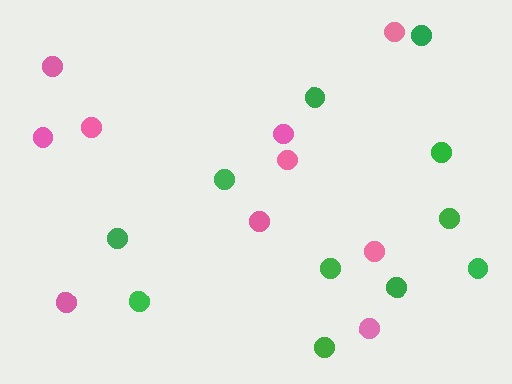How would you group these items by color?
There are 2 groups: one group of green circles (11) and one group of pink circles (10).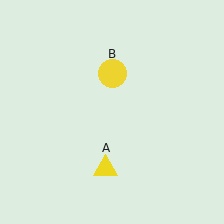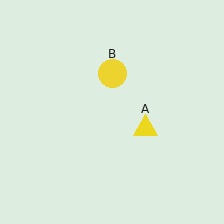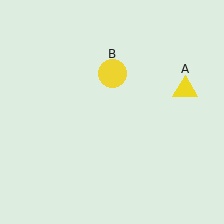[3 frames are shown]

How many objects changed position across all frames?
1 object changed position: yellow triangle (object A).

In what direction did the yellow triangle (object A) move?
The yellow triangle (object A) moved up and to the right.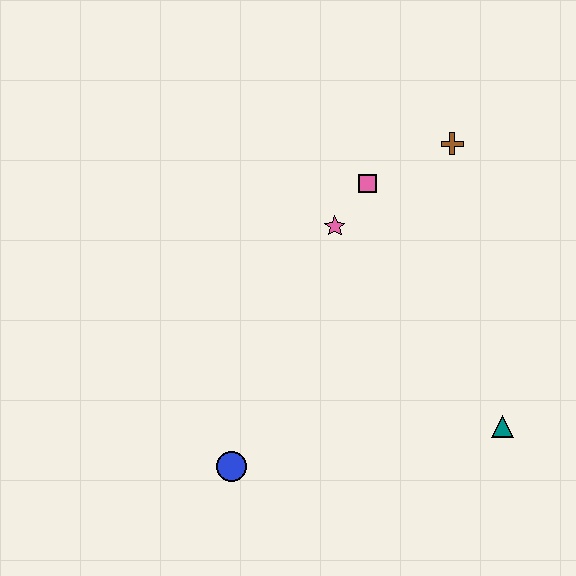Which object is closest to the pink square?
The pink star is closest to the pink square.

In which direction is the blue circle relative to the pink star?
The blue circle is below the pink star.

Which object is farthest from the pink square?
The blue circle is farthest from the pink square.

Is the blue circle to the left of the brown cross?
Yes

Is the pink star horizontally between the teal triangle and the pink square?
No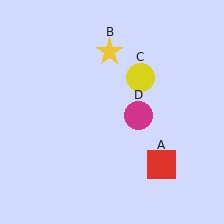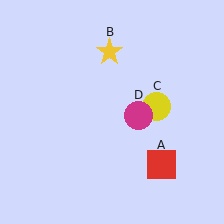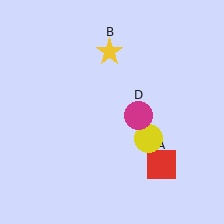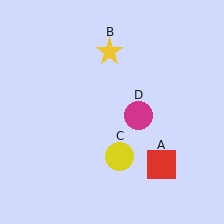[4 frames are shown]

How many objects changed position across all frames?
1 object changed position: yellow circle (object C).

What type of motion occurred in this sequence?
The yellow circle (object C) rotated clockwise around the center of the scene.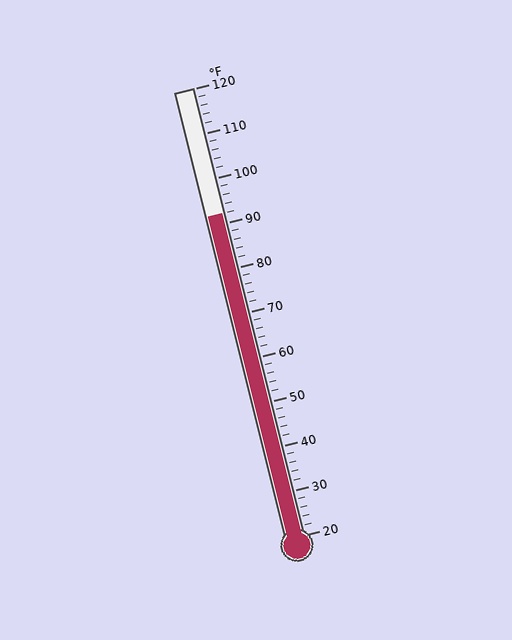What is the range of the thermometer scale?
The thermometer scale ranges from 20°F to 120°F.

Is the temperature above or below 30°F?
The temperature is above 30°F.